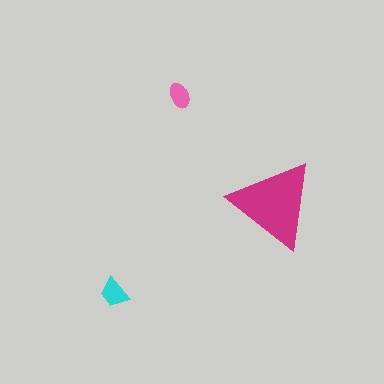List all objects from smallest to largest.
The pink ellipse, the cyan trapezoid, the magenta triangle.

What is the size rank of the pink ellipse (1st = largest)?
3rd.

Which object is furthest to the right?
The magenta triangle is rightmost.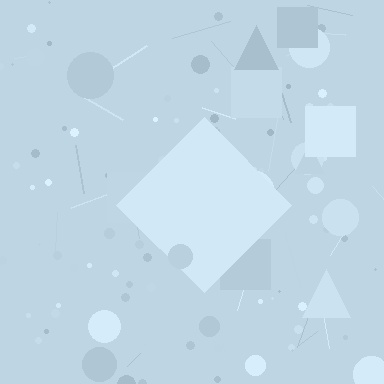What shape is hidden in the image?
A diamond is hidden in the image.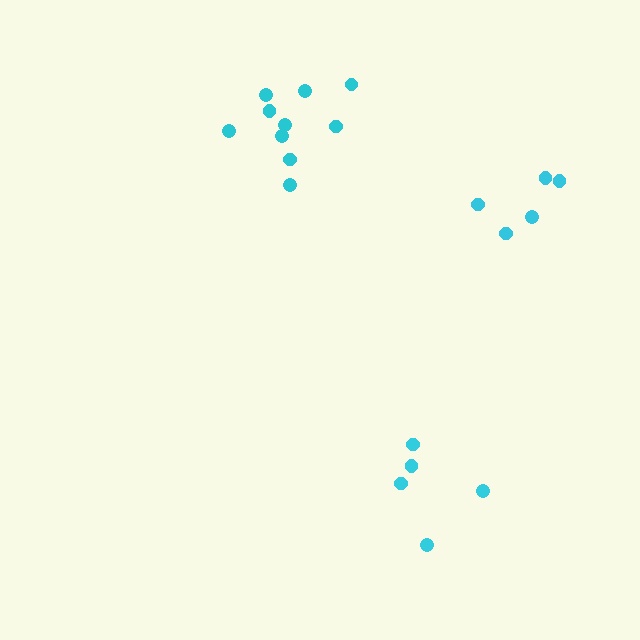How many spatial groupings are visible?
There are 3 spatial groupings.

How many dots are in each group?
Group 1: 5 dots, Group 2: 5 dots, Group 3: 10 dots (20 total).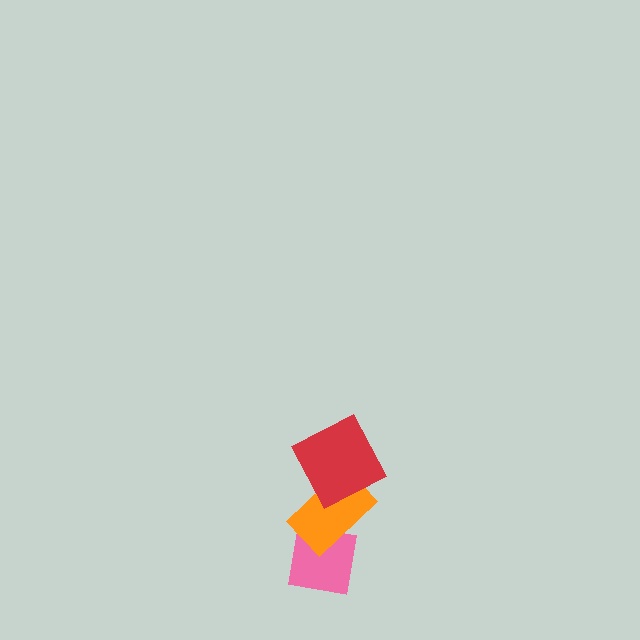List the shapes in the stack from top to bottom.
From top to bottom: the red square, the orange rectangle, the pink square.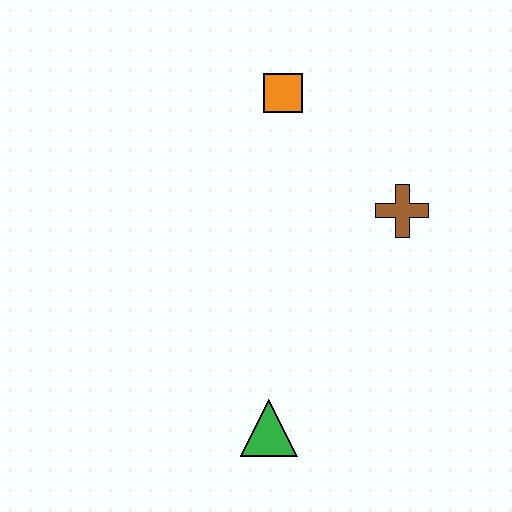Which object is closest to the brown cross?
The orange square is closest to the brown cross.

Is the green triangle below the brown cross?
Yes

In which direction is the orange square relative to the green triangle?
The orange square is above the green triangle.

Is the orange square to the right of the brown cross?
No